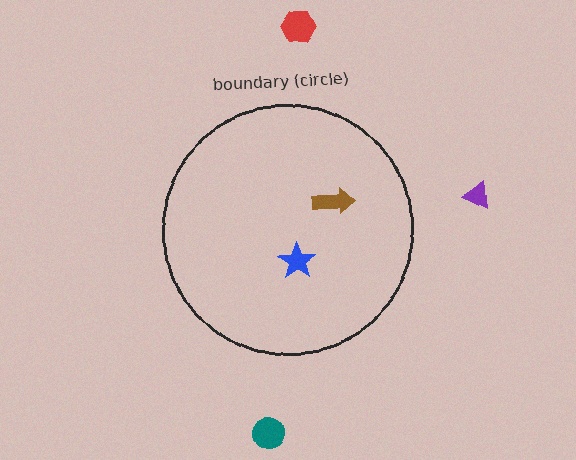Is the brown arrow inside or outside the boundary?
Inside.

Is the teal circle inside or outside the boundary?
Outside.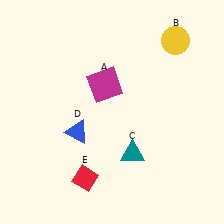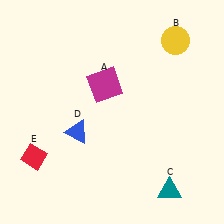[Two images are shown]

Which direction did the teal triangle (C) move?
The teal triangle (C) moved right.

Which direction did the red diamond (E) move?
The red diamond (E) moved left.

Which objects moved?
The objects that moved are: the teal triangle (C), the red diamond (E).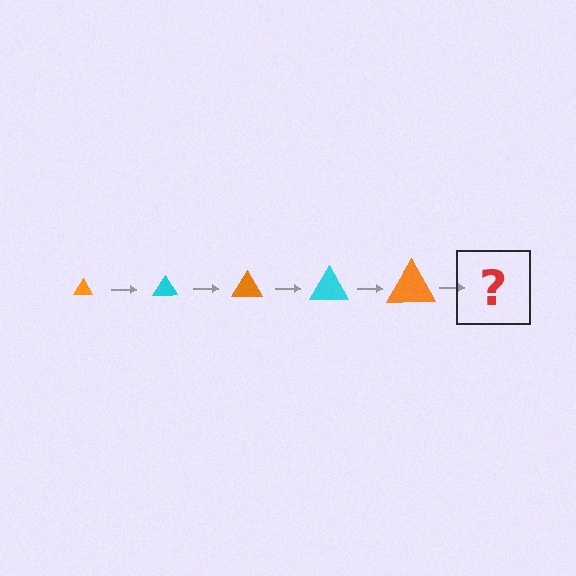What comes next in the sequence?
The next element should be a cyan triangle, larger than the previous one.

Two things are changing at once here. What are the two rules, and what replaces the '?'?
The two rules are that the triangle grows larger each step and the color cycles through orange and cyan. The '?' should be a cyan triangle, larger than the previous one.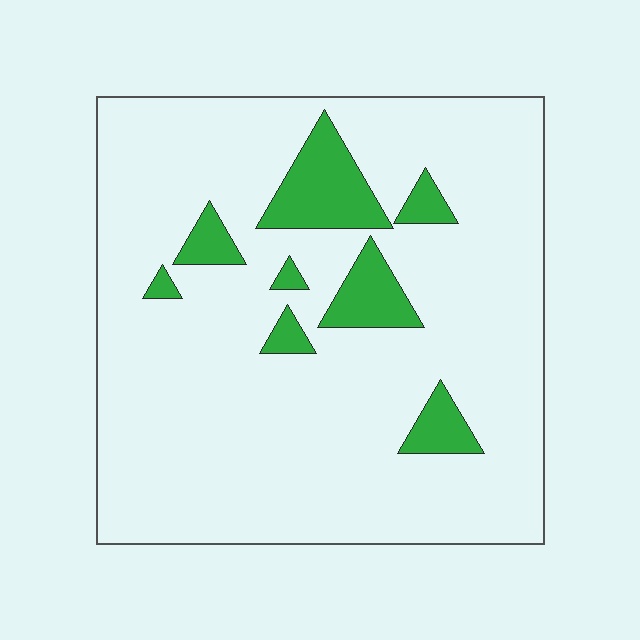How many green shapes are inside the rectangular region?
8.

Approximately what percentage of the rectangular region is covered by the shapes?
Approximately 10%.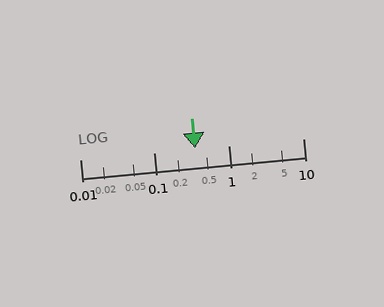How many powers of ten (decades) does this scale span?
The scale spans 3 decades, from 0.01 to 10.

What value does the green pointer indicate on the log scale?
The pointer indicates approximately 0.35.